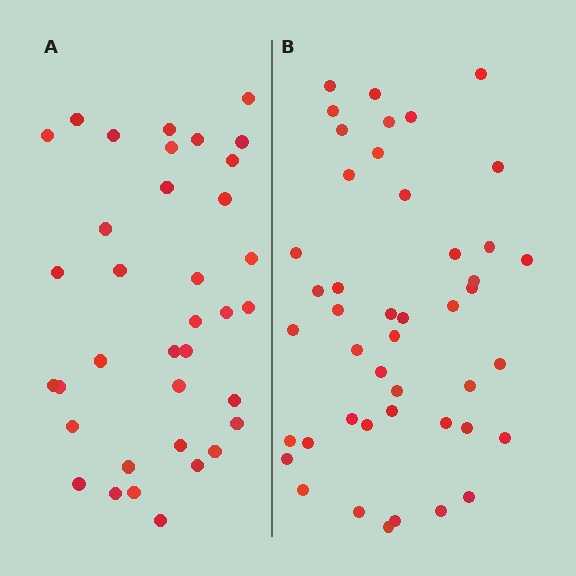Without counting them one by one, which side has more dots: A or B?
Region B (the right region) has more dots.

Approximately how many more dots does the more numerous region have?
Region B has roughly 8 or so more dots than region A.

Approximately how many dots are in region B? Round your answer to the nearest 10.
About 40 dots. (The exact count is 45, which rounds to 40.)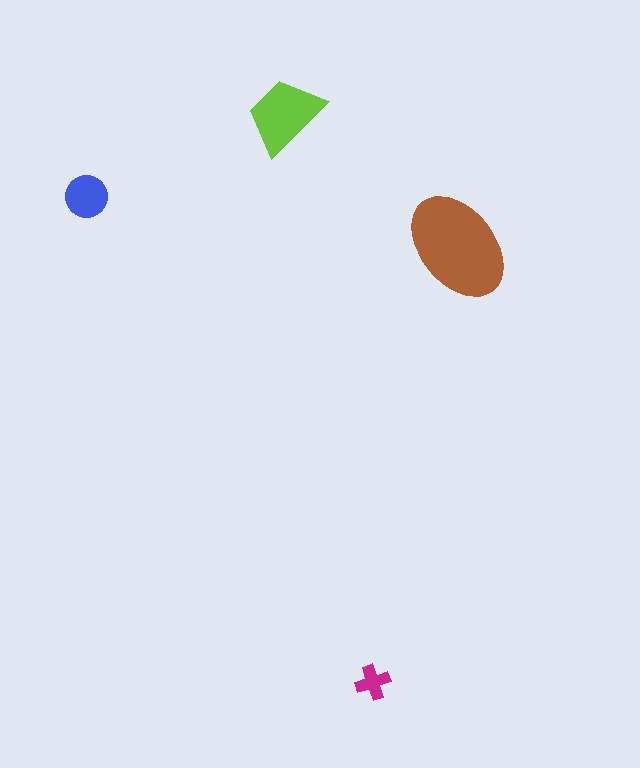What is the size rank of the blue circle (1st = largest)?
3rd.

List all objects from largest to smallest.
The brown ellipse, the lime trapezoid, the blue circle, the magenta cross.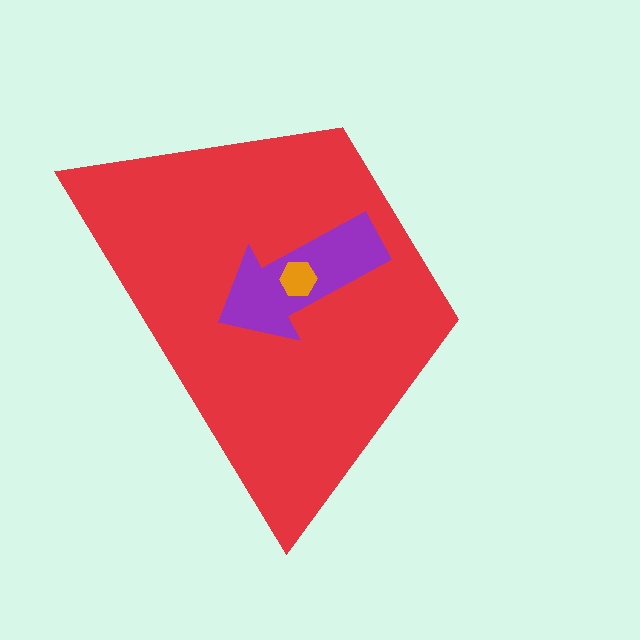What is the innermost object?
The orange hexagon.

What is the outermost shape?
The red trapezoid.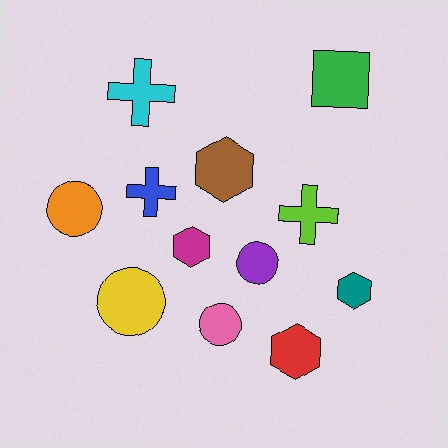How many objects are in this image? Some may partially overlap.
There are 12 objects.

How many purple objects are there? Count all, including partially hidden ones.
There is 1 purple object.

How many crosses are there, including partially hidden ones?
There are 3 crosses.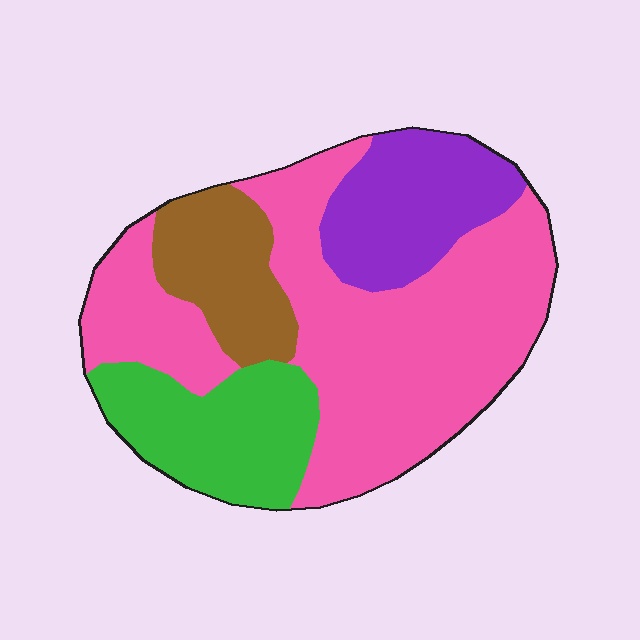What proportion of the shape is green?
Green covers about 20% of the shape.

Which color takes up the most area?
Pink, at roughly 55%.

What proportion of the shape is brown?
Brown takes up about one eighth (1/8) of the shape.